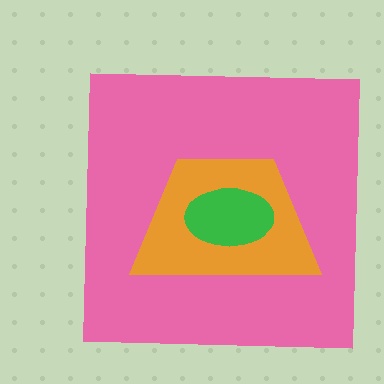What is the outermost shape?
The pink square.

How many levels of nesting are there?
3.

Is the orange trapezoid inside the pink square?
Yes.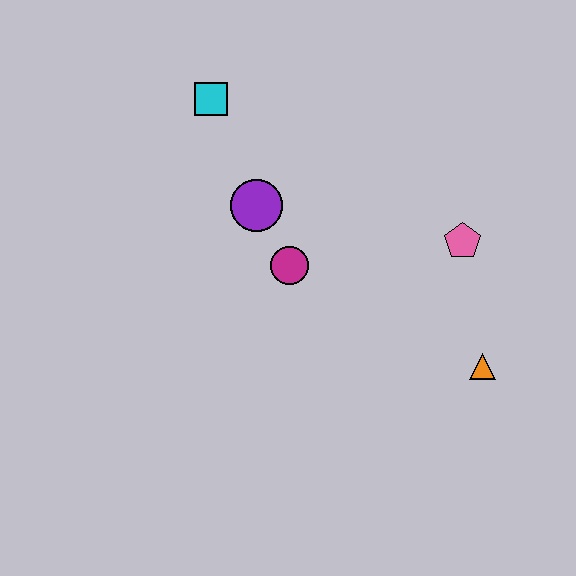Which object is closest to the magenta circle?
The purple circle is closest to the magenta circle.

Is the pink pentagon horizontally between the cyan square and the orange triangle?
Yes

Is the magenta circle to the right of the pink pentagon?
No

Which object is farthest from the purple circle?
The orange triangle is farthest from the purple circle.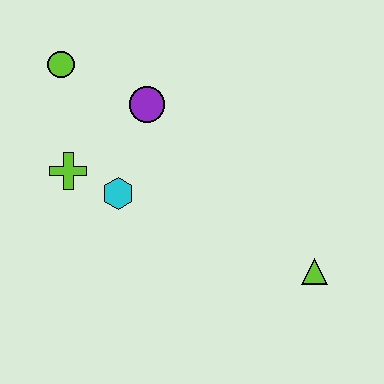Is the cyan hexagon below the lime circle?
Yes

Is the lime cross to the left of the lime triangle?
Yes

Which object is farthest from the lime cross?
The lime triangle is farthest from the lime cross.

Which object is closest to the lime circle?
The purple circle is closest to the lime circle.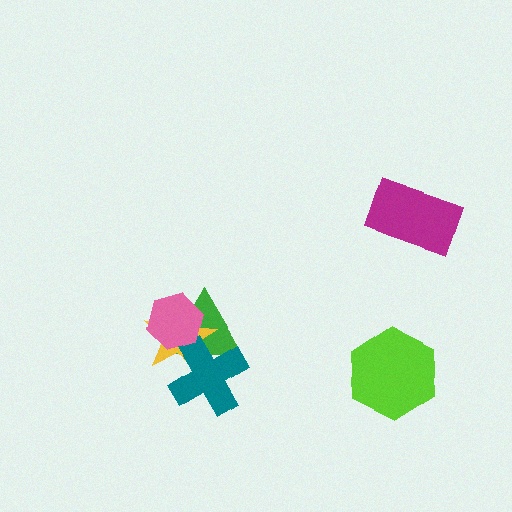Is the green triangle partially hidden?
Yes, it is partially covered by another shape.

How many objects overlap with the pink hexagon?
2 objects overlap with the pink hexagon.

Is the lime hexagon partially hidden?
No, no other shape covers it.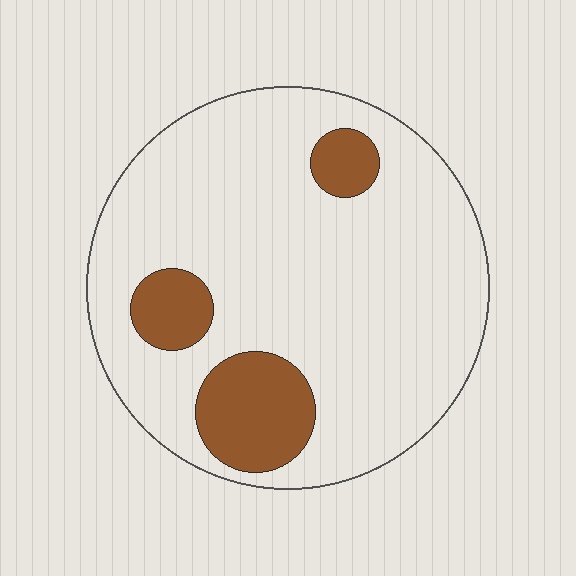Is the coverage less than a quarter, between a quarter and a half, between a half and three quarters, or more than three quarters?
Less than a quarter.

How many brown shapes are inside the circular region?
3.